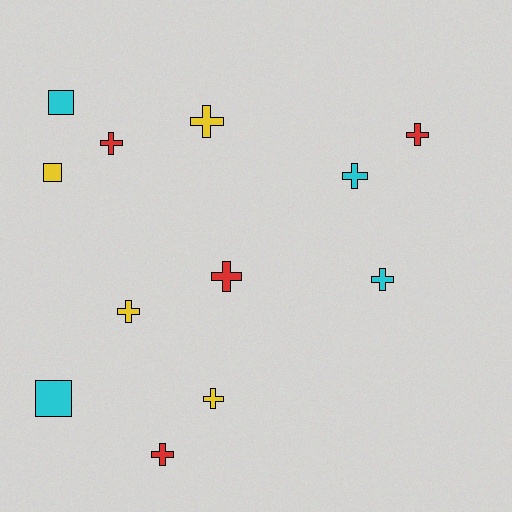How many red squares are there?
There are no red squares.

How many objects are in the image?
There are 12 objects.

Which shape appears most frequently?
Cross, with 9 objects.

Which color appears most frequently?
Cyan, with 4 objects.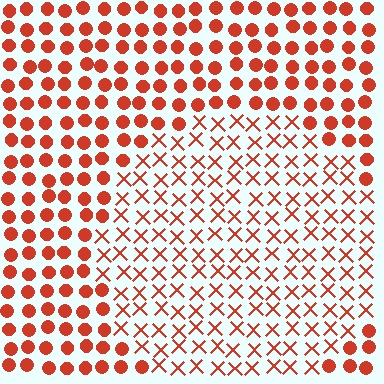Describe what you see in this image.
The image is filled with small red elements arranged in a uniform grid. A circle-shaped region contains X marks, while the surrounding area contains circles. The boundary is defined purely by the change in element shape.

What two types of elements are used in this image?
The image uses X marks inside the circle region and circles outside it.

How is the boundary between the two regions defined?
The boundary is defined by a change in element shape: X marks inside vs. circles outside. All elements share the same color and spacing.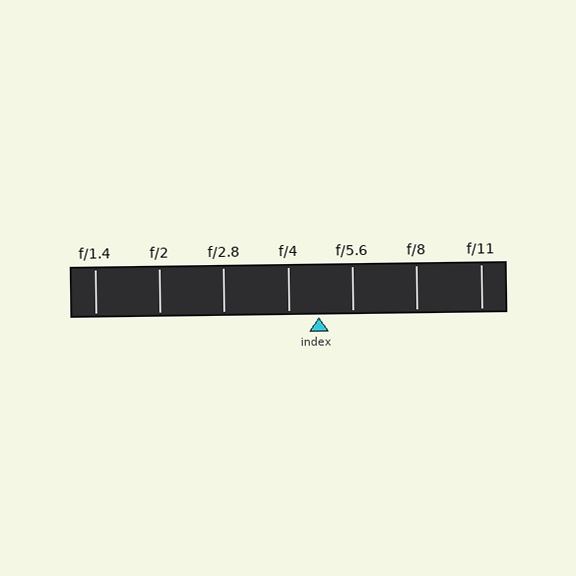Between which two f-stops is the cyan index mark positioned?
The index mark is between f/4 and f/5.6.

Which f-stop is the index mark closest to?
The index mark is closest to f/4.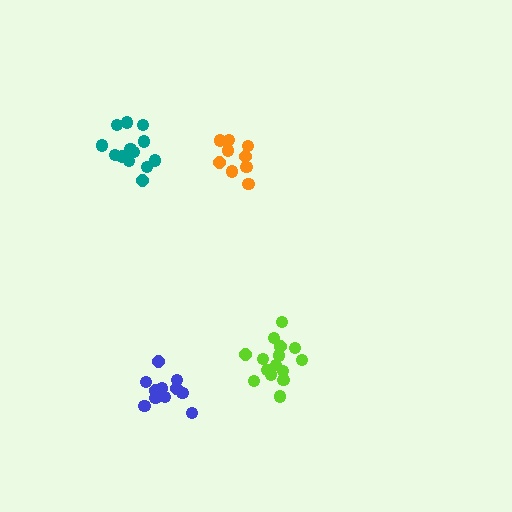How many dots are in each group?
Group 1: 11 dots, Group 2: 15 dots, Group 3: 9 dots, Group 4: 13 dots (48 total).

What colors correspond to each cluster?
The clusters are colored: blue, lime, orange, teal.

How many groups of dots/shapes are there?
There are 4 groups.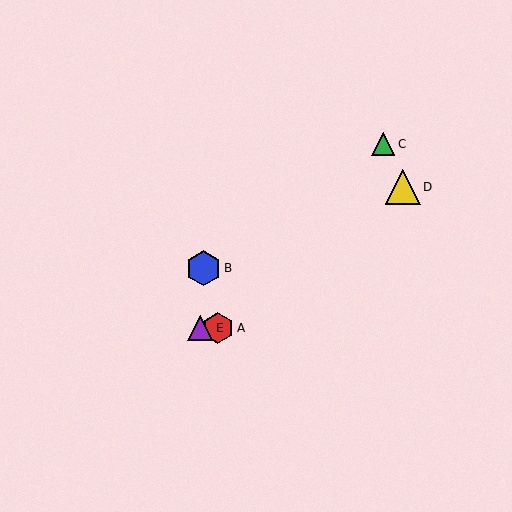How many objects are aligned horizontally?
2 objects (A, E) are aligned horizontally.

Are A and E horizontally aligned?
Yes, both are at y≈328.